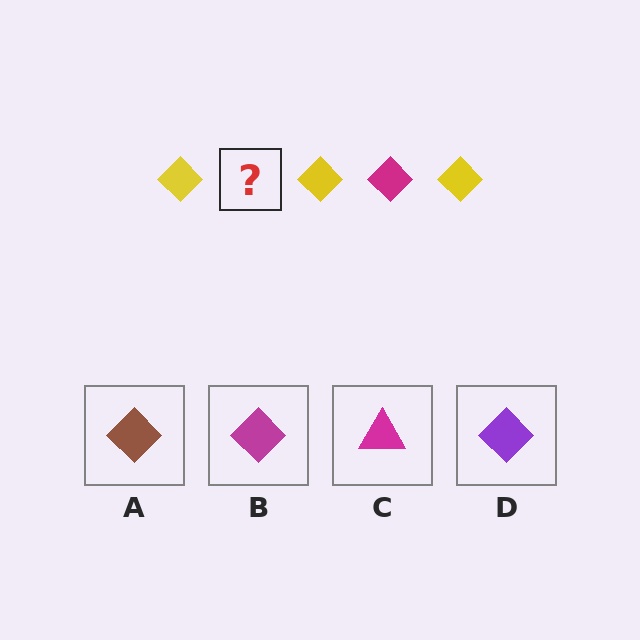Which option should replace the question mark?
Option B.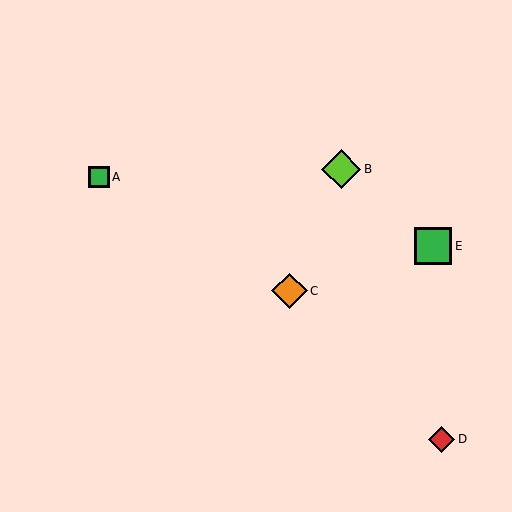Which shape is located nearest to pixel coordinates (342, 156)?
The lime diamond (labeled B) at (341, 169) is nearest to that location.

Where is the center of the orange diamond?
The center of the orange diamond is at (289, 291).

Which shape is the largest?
The lime diamond (labeled B) is the largest.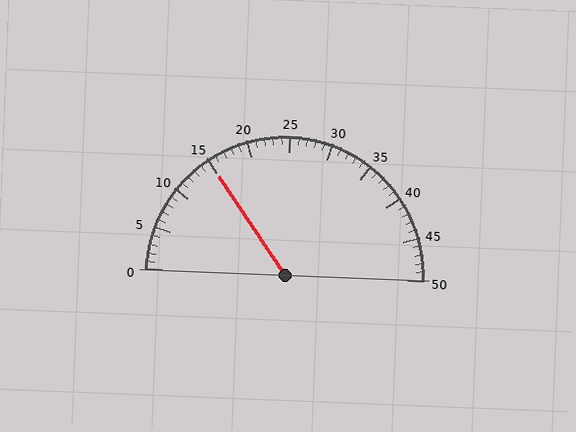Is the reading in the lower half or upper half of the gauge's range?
The reading is in the lower half of the range (0 to 50).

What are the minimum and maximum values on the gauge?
The gauge ranges from 0 to 50.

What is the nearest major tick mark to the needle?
The nearest major tick mark is 15.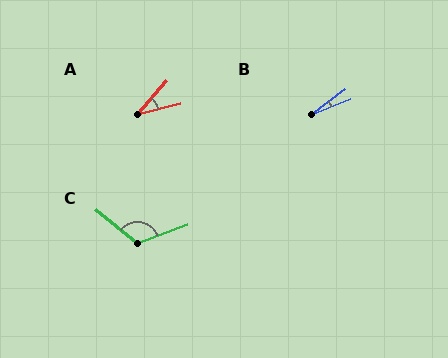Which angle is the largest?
C, at approximately 120 degrees.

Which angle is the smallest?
B, at approximately 16 degrees.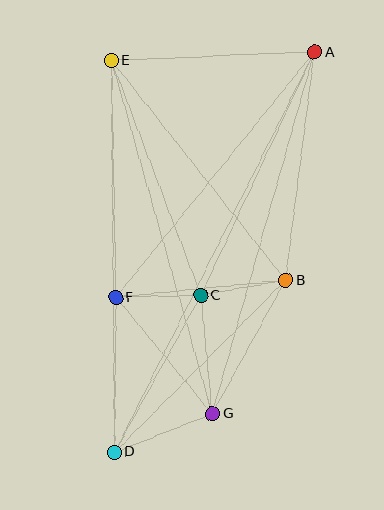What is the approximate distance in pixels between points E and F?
The distance between E and F is approximately 237 pixels.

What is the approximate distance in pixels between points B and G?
The distance between B and G is approximately 152 pixels.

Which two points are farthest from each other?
Points A and D are farthest from each other.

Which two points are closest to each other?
Points C and F are closest to each other.